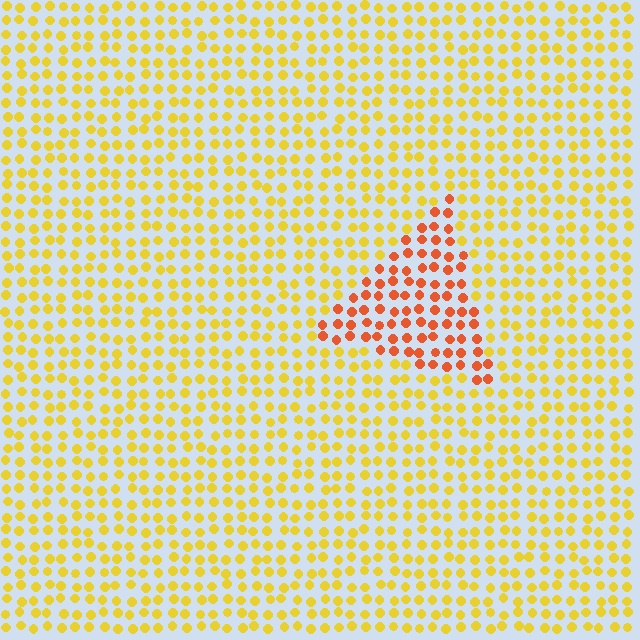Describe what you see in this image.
The image is filled with small yellow elements in a uniform arrangement. A triangle-shaped region is visible where the elements are tinted to a slightly different hue, forming a subtle color boundary.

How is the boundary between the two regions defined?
The boundary is defined purely by a slight shift in hue (about 39 degrees). Spacing, size, and orientation are identical on both sides.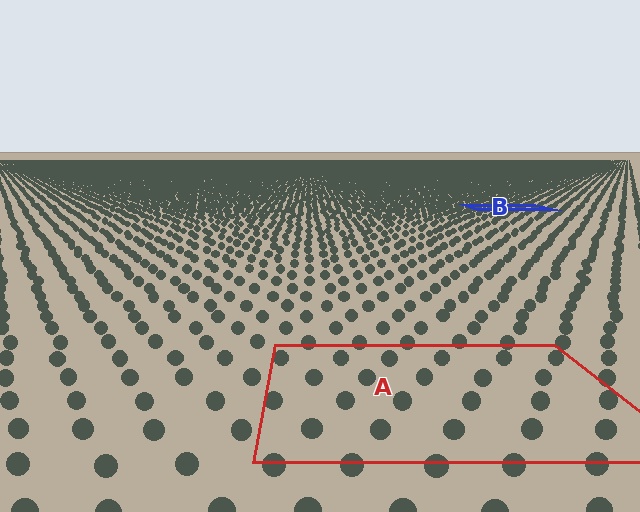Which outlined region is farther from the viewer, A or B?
Region B is farther from the viewer — the texture elements inside it appear smaller and more densely packed.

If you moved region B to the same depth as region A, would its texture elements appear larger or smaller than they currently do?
They would appear larger. At a closer depth, the same texture elements are projected at a bigger on-screen size.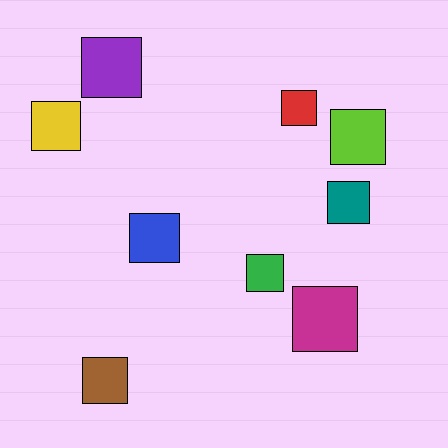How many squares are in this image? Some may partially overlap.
There are 9 squares.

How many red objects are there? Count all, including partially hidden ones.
There is 1 red object.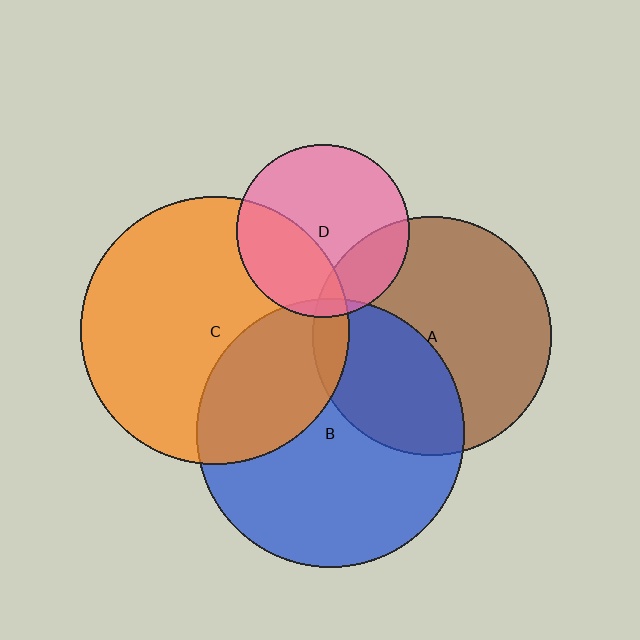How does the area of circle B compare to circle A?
Approximately 1.3 times.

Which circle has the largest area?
Circle B (blue).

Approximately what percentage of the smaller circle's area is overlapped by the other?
Approximately 20%.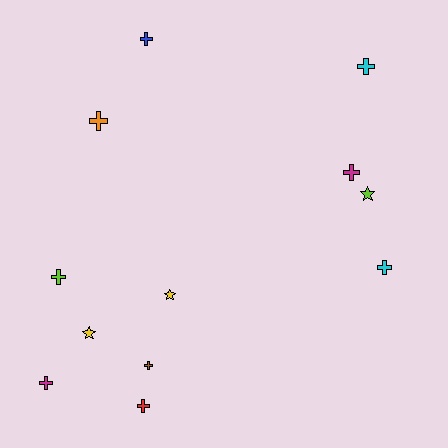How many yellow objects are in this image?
There are 2 yellow objects.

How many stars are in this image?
There are 3 stars.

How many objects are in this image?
There are 12 objects.